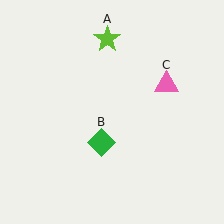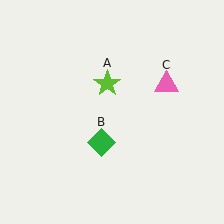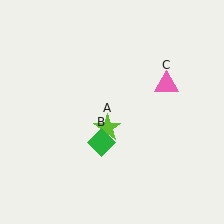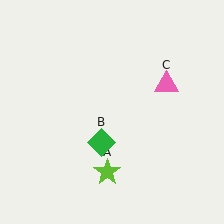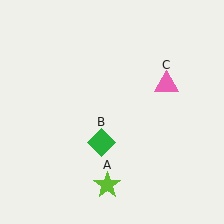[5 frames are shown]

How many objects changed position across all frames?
1 object changed position: lime star (object A).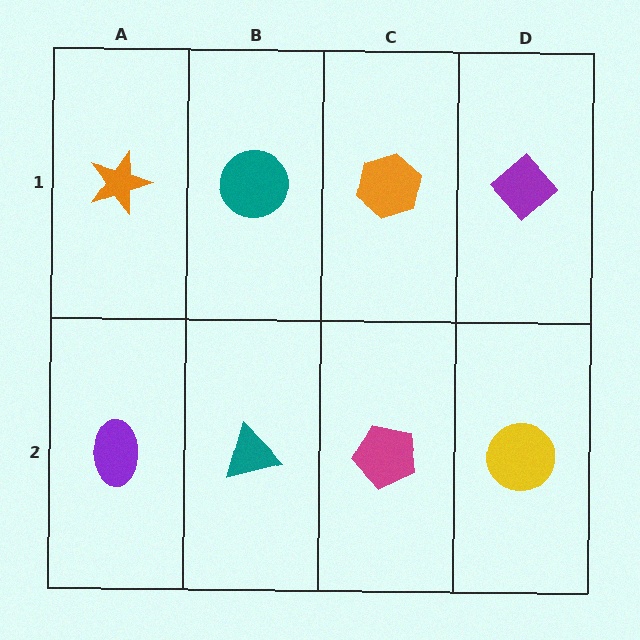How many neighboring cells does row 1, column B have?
3.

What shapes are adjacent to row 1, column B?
A teal triangle (row 2, column B), an orange star (row 1, column A), an orange hexagon (row 1, column C).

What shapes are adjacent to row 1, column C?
A magenta pentagon (row 2, column C), a teal circle (row 1, column B), a purple diamond (row 1, column D).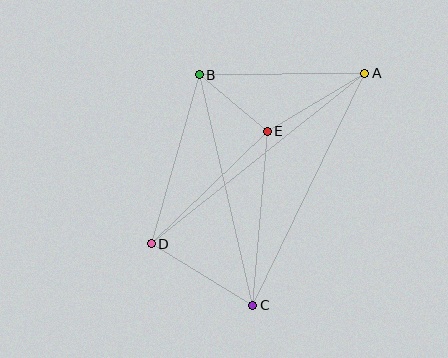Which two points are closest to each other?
Points B and E are closest to each other.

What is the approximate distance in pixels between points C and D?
The distance between C and D is approximately 119 pixels.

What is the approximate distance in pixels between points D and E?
The distance between D and E is approximately 161 pixels.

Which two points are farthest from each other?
Points A and D are farthest from each other.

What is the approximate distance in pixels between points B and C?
The distance between B and C is approximately 237 pixels.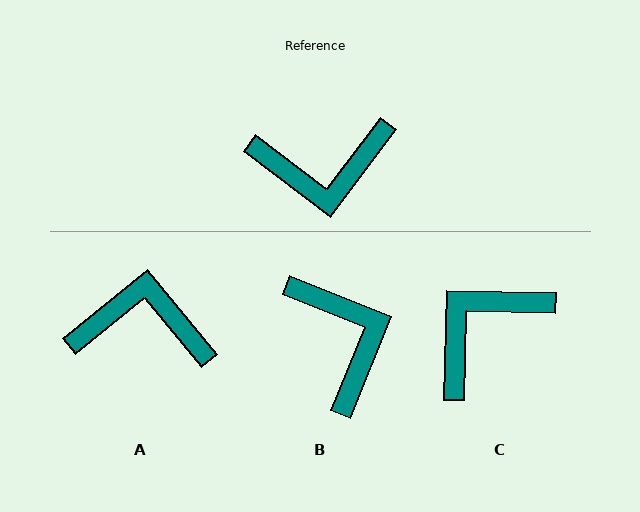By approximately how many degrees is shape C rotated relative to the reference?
Approximately 144 degrees clockwise.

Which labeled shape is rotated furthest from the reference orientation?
A, about 166 degrees away.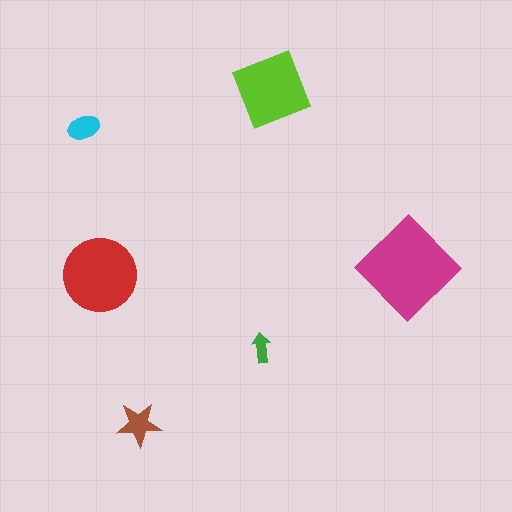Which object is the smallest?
The green arrow.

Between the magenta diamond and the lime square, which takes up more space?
The magenta diamond.